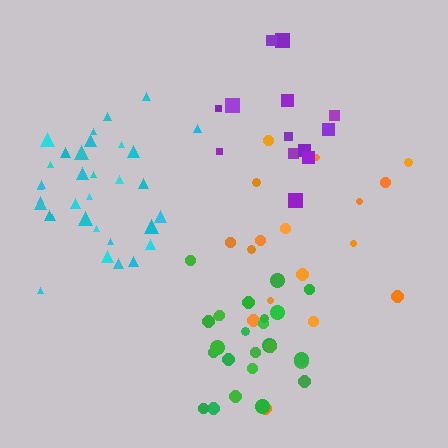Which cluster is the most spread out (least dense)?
Orange.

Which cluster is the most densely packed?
Cyan.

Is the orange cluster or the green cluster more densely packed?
Green.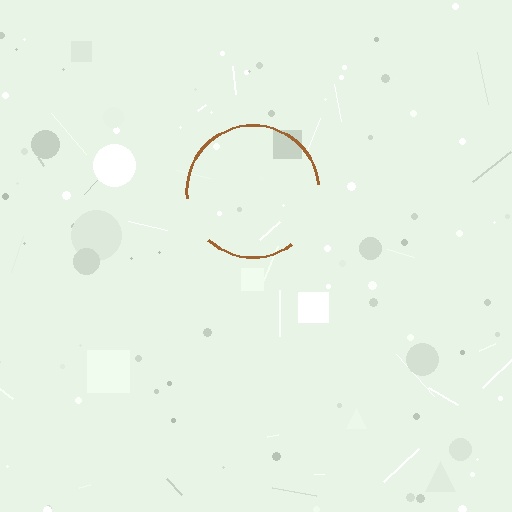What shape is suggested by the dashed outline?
The dashed outline suggests a circle.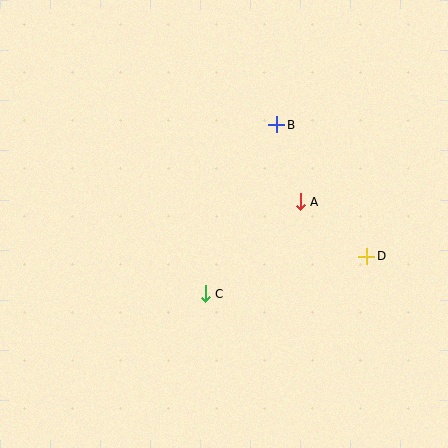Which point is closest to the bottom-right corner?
Point D is closest to the bottom-right corner.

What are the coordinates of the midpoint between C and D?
The midpoint between C and D is at (286, 275).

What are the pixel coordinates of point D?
Point D is at (367, 256).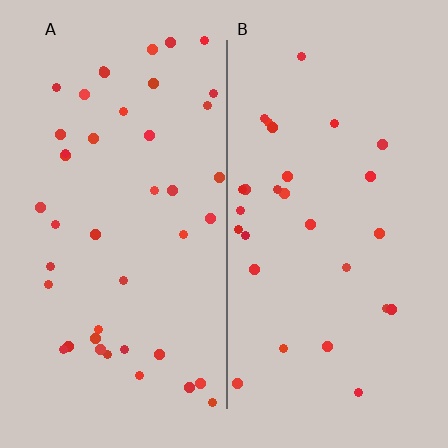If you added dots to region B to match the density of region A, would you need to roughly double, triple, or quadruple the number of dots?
Approximately double.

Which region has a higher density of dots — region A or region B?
A (the left).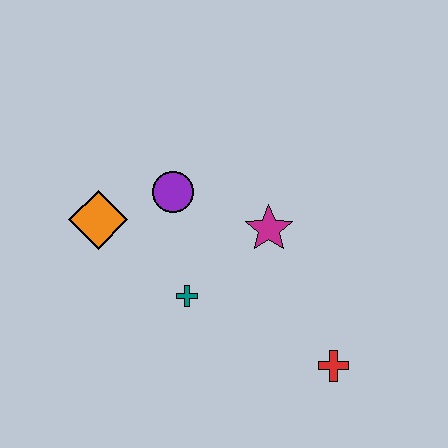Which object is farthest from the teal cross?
The red cross is farthest from the teal cross.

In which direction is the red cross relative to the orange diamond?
The red cross is to the right of the orange diamond.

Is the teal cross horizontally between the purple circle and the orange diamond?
No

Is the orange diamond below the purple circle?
Yes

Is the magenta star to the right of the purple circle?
Yes